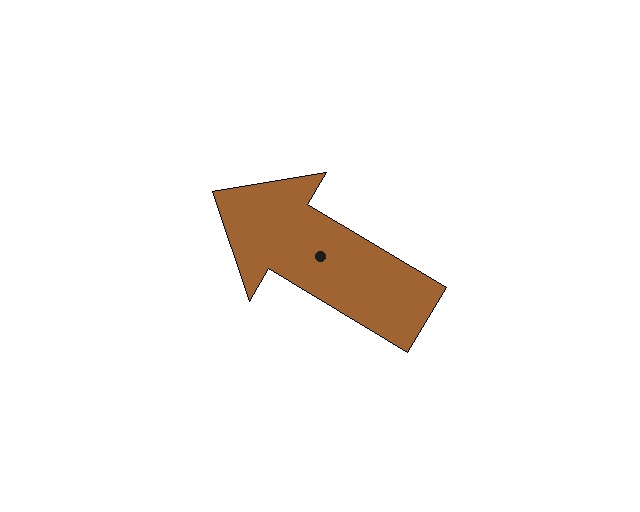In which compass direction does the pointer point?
Northwest.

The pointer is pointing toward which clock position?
Roughly 10 o'clock.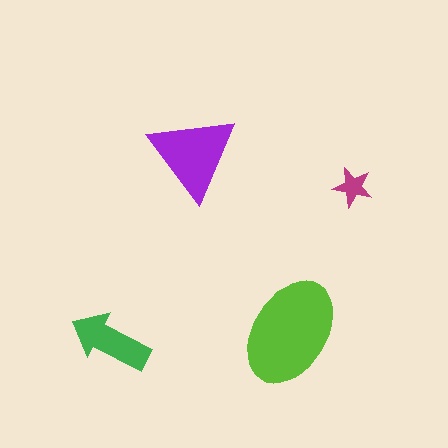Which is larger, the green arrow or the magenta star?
The green arrow.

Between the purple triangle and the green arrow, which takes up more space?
The purple triangle.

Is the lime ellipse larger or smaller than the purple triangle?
Larger.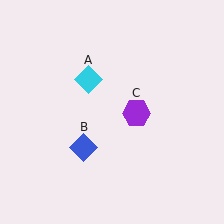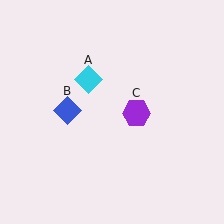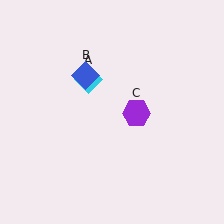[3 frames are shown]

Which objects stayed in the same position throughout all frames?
Cyan diamond (object A) and purple hexagon (object C) remained stationary.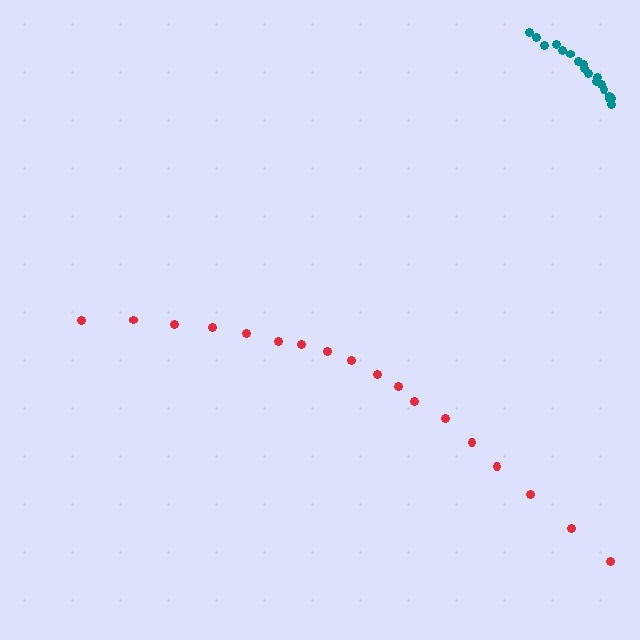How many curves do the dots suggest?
There are 2 distinct paths.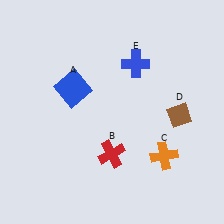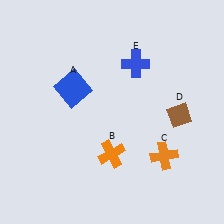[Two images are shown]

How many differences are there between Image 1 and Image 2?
There is 1 difference between the two images.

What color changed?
The cross (B) changed from red in Image 1 to orange in Image 2.